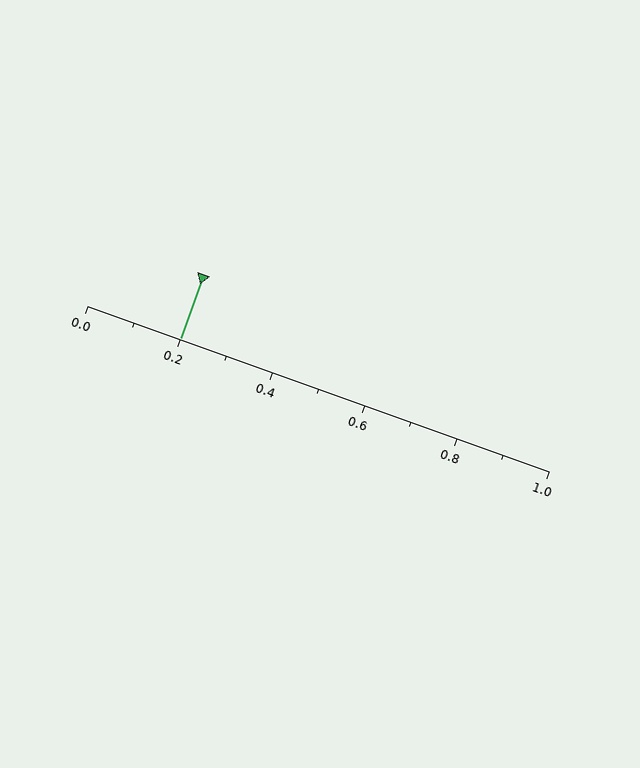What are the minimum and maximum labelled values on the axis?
The axis runs from 0.0 to 1.0.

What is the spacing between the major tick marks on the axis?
The major ticks are spaced 0.2 apart.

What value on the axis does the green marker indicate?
The marker indicates approximately 0.2.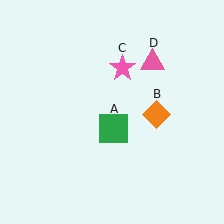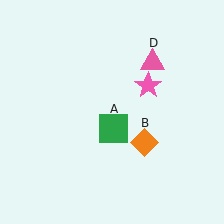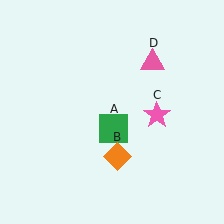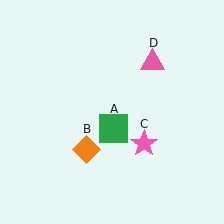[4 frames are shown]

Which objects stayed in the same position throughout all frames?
Green square (object A) and pink triangle (object D) remained stationary.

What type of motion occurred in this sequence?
The orange diamond (object B), pink star (object C) rotated clockwise around the center of the scene.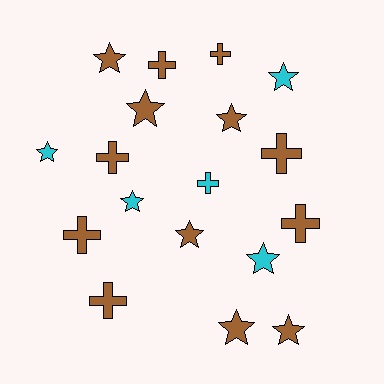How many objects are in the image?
There are 18 objects.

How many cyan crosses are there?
There is 1 cyan cross.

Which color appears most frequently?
Brown, with 13 objects.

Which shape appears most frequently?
Star, with 10 objects.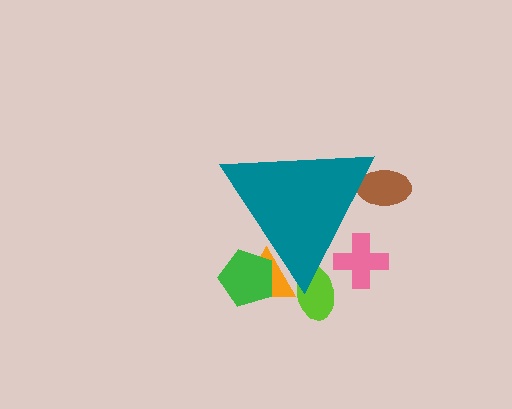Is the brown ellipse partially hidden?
Yes, the brown ellipse is partially hidden behind the teal triangle.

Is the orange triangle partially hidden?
Yes, the orange triangle is partially hidden behind the teal triangle.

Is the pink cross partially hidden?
Yes, the pink cross is partially hidden behind the teal triangle.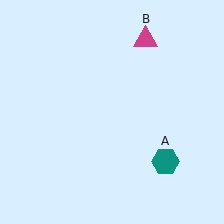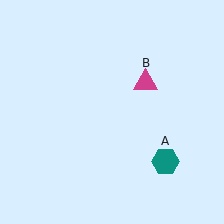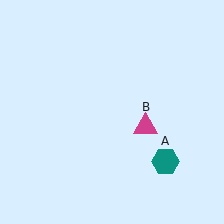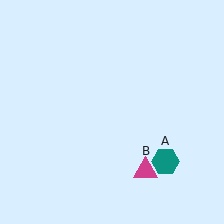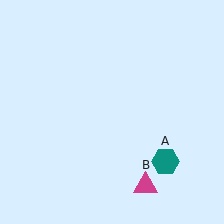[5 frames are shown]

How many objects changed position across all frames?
1 object changed position: magenta triangle (object B).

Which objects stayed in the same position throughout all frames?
Teal hexagon (object A) remained stationary.